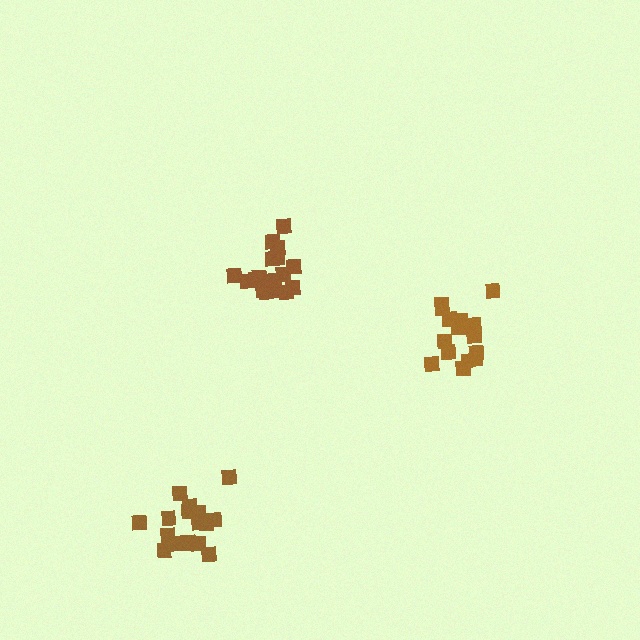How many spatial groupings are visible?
There are 3 spatial groupings.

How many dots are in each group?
Group 1: 19 dots, Group 2: 18 dots, Group 3: 17 dots (54 total).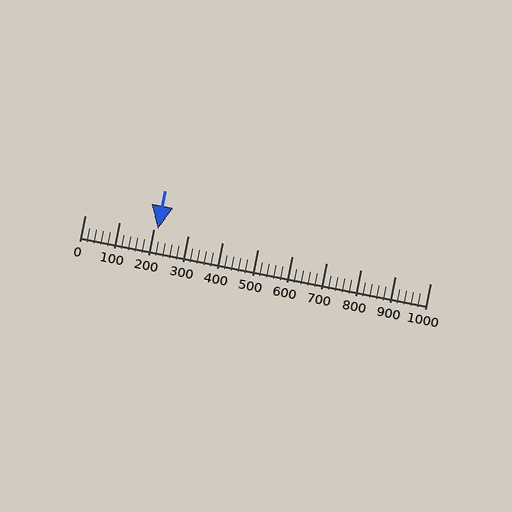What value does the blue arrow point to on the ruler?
The blue arrow points to approximately 211.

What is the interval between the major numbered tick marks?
The major tick marks are spaced 100 units apart.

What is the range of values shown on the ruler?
The ruler shows values from 0 to 1000.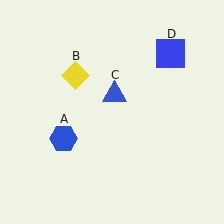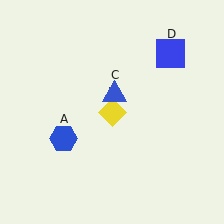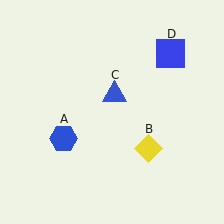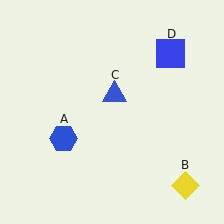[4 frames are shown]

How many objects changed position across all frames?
1 object changed position: yellow diamond (object B).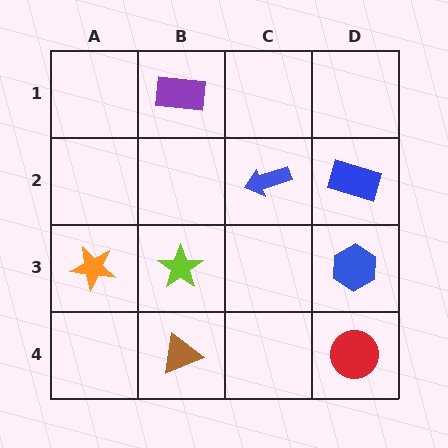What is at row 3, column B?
A lime star.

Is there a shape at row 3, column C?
No, that cell is empty.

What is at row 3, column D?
A blue hexagon.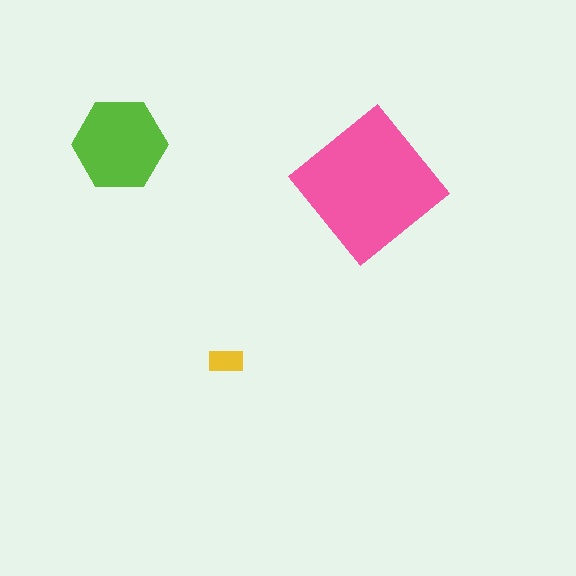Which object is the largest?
The pink diamond.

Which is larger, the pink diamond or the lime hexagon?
The pink diamond.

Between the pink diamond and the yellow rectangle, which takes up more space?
The pink diamond.